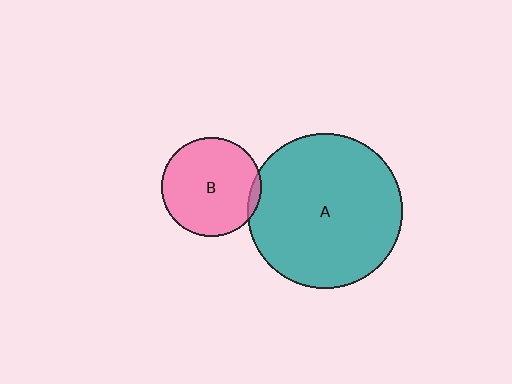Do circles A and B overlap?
Yes.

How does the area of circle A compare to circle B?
Approximately 2.4 times.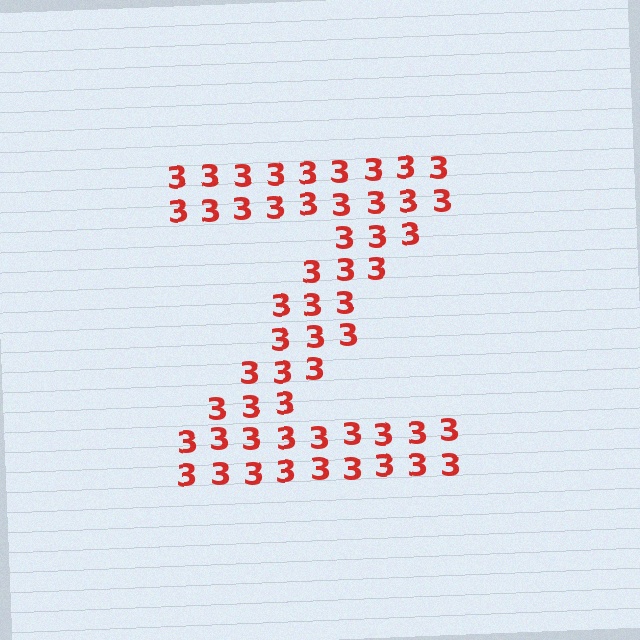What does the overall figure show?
The overall figure shows the letter Z.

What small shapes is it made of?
It is made of small digit 3's.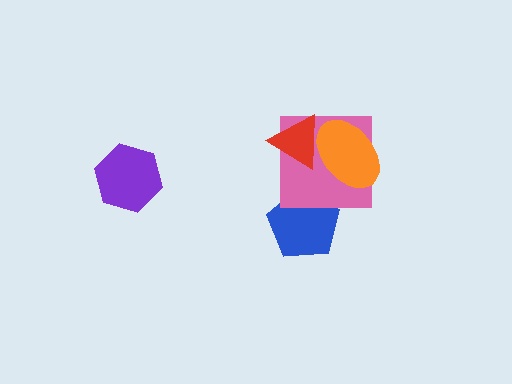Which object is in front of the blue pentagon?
The pink square is in front of the blue pentagon.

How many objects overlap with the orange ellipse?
2 objects overlap with the orange ellipse.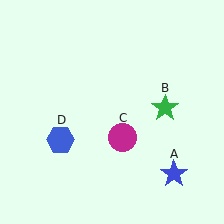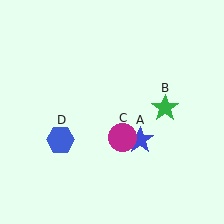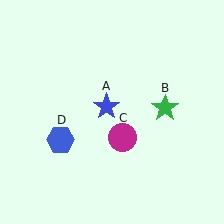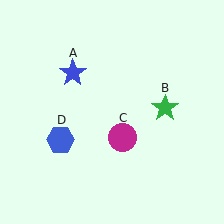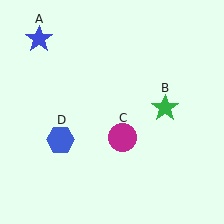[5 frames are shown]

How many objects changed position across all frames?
1 object changed position: blue star (object A).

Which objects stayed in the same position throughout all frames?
Green star (object B) and magenta circle (object C) and blue hexagon (object D) remained stationary.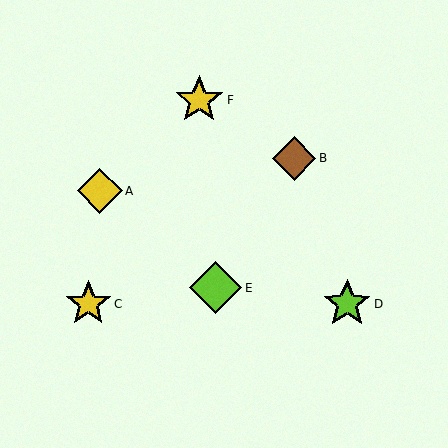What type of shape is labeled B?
Shape B is a brown diamond.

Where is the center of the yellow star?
The center of the yellow star is at (88, 304).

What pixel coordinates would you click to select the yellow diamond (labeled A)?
Click at (100, 191) to select the yellow diamond A.